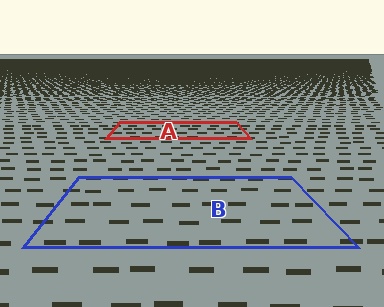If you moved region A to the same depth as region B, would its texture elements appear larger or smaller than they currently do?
They would appear larger. At a closer depth, the same texture elements are projected at a bigger on-screen size.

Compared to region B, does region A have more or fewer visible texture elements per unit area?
Region A has more texture elements per unit area — they are packed more densely because it is farther away.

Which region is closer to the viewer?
Region B is closer. The texture elements there are larger and more spread out.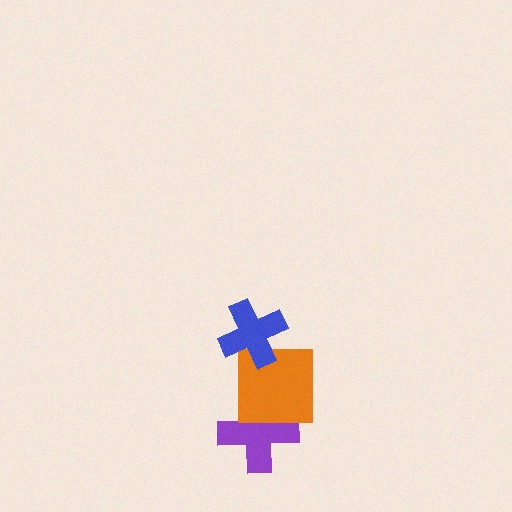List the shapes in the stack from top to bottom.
From top to bottom: the blue cross, the orange square, the purple cross.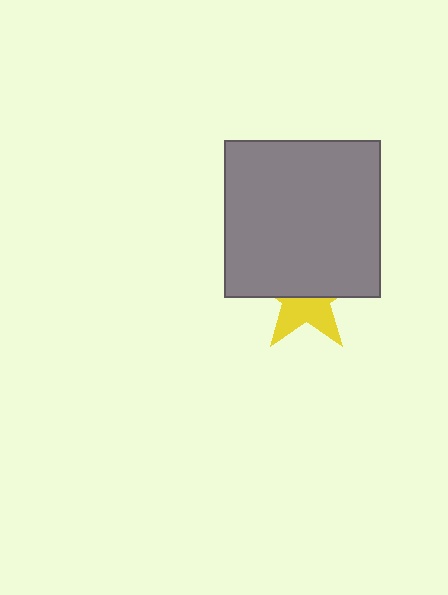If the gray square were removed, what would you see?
You would see the complete yellow star.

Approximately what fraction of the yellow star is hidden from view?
Roughly 55% of the yellow star is hidden behind the gray square.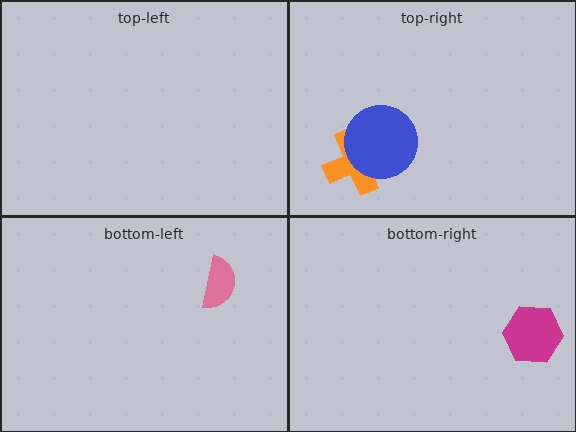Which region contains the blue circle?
The top-right region.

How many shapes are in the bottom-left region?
1.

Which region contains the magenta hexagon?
The bottom-right region.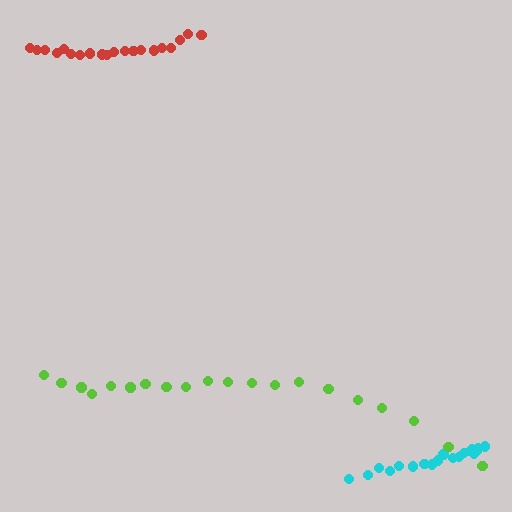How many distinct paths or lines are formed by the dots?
There are 3 distinct paths.